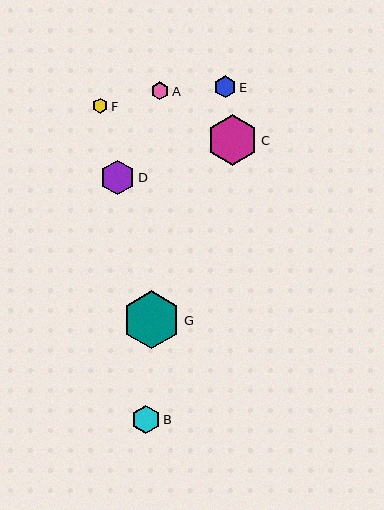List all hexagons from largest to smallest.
From largest to smallest: G, C, D, B, E, A, F.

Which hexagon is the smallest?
Hexagon F is the smallest with a size of approximately 15 pixels.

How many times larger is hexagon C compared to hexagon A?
Hexagon C is approximately 2.8 times the size of hexagon A.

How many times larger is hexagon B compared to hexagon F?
Hexagon B is approximately 1.9 times the size of hexagon F.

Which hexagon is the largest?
Hexagon G is the largest with a size of approximately 58 pixels.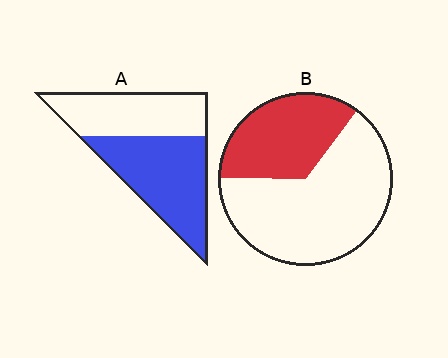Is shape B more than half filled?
No.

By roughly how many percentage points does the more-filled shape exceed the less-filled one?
By roughly 20 percentage points (A over B).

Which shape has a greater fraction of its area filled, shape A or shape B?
Shape A.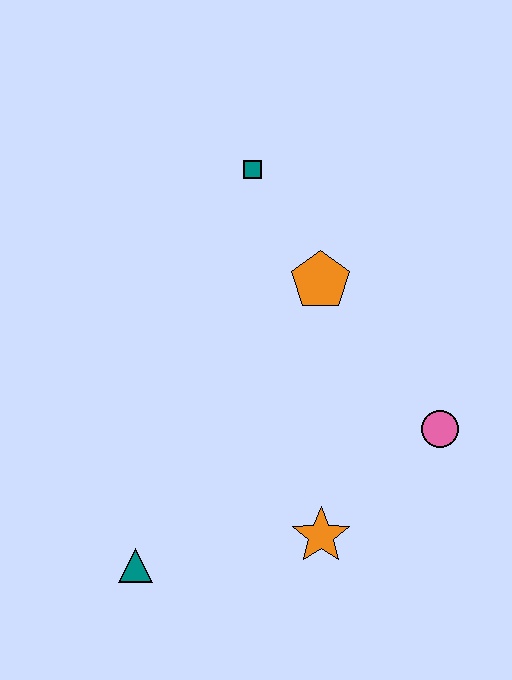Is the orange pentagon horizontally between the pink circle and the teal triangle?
Yes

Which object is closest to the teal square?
The orange pentagon is closest to the teal square.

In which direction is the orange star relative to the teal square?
The orange star is below the teal square.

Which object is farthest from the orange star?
The teal square is farthest from the orange star.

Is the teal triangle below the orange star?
Yes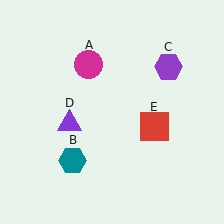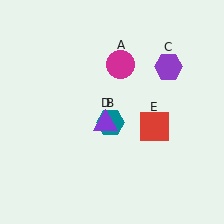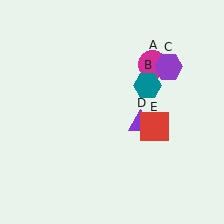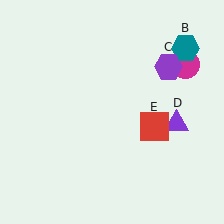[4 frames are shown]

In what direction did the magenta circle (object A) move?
The magenta circle (object A) moved right.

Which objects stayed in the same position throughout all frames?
Purple hexagon (object C) and red square (object E) remained stationary.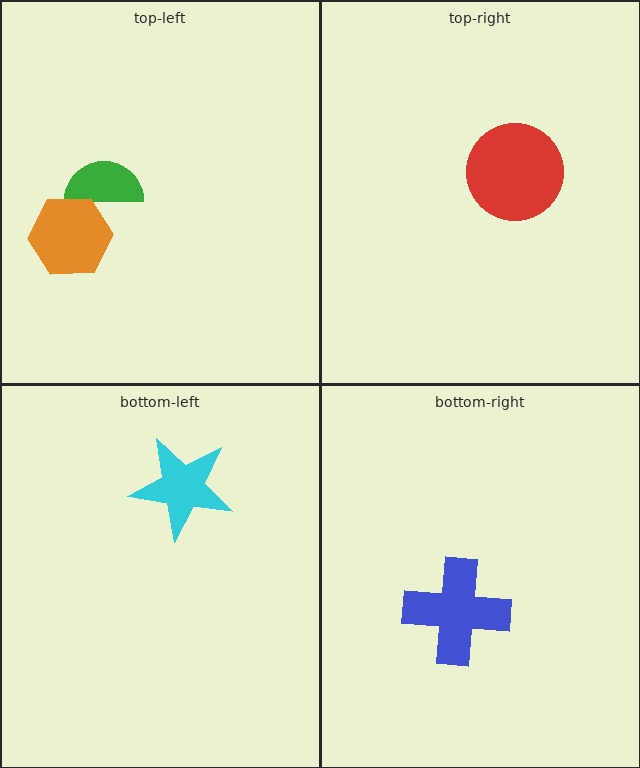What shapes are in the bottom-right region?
The blue cross.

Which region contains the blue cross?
The bottom-right region.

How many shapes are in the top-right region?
1.